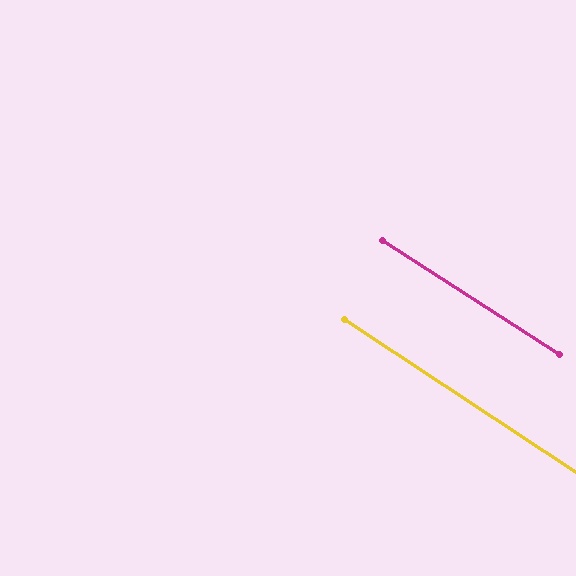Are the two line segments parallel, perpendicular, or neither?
Parallel — their directions differ by only 0.7°.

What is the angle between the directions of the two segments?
Approximately 1 degree.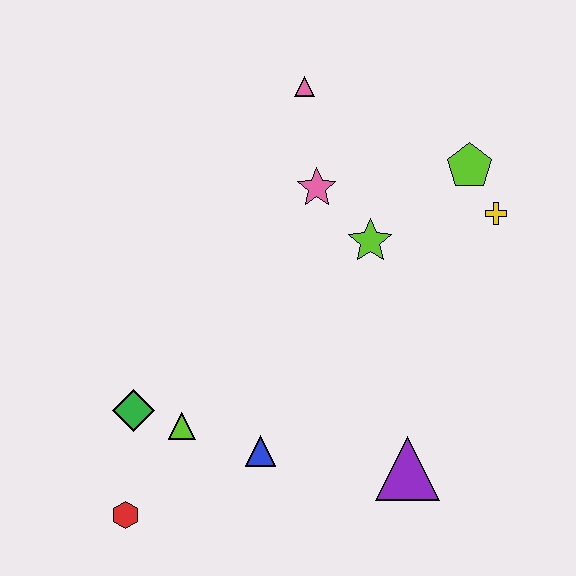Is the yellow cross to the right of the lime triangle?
Yes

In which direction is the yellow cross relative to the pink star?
The yellow cross is to the right of the pink star.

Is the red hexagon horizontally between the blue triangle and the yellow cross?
No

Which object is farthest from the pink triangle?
The red hexagon is farthest from the pink triangle.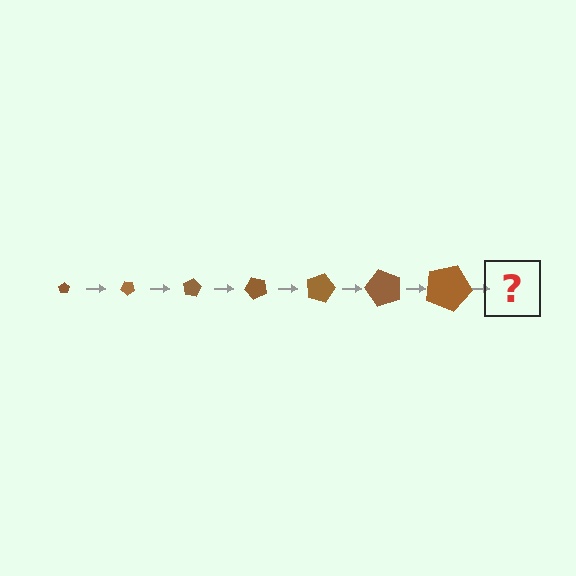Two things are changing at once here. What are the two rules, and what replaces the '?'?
The two rules are that the pentagon grows larger each step and it rotates 40 degrees each step. The '?' should be a pentagon, larger than the previous one and rotated 280 degrees from the start.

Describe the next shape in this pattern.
It should be a pentagon, larger than the previous one and rotated 280 degrees from the start.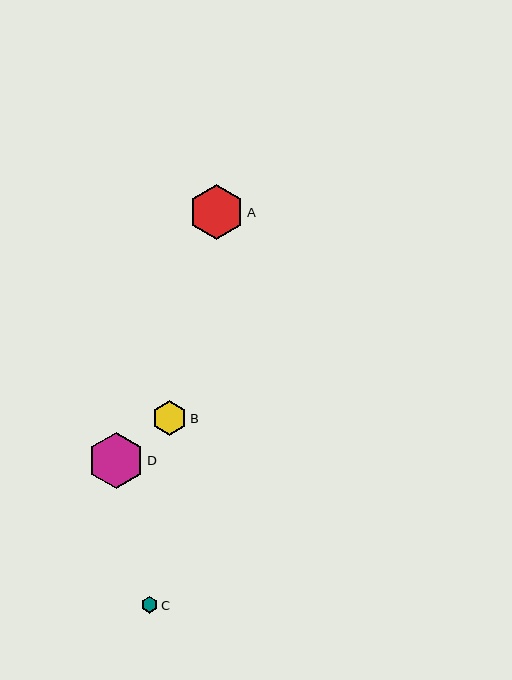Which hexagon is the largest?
Hexagon D is the largest with a size of approximately 56 pixels.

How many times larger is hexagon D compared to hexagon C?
Hexagon D is approximately 3.4 times the size of hexagon C.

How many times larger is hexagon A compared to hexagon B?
Hexagon A is approximately 1.6 times the size of hexagon B.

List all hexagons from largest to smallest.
From largest to smallest: D, A, B, C.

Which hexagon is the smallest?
Hexagon C is the smallest with a size of approximately 17 pixels.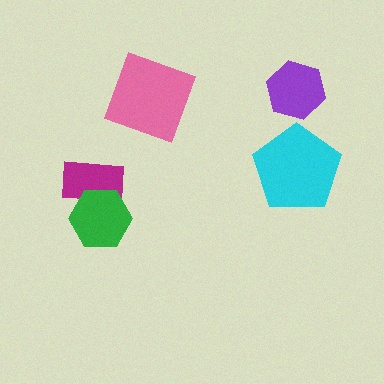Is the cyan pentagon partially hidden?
No, no other shape covers it.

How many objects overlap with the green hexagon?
1 object overlaps with the green hexagon.